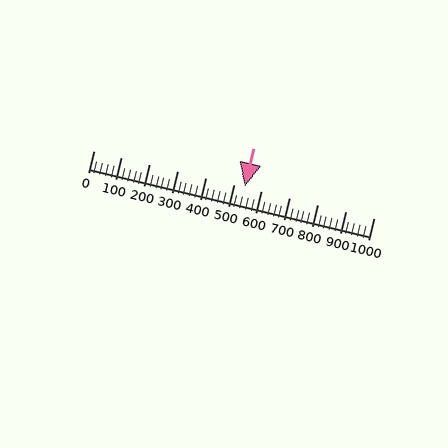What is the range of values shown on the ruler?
The ruler shows values from 0 to 1000.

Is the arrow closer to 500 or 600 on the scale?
The arrow is closer to 500.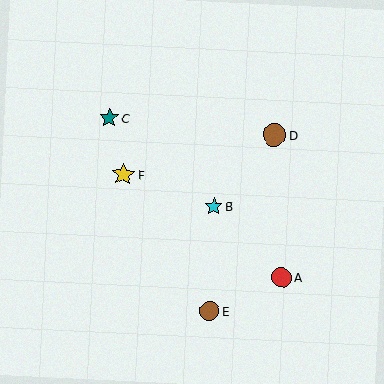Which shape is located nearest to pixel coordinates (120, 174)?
The yellow star (labeled F) at (123, 174) is nearest to that location.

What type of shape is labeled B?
Shape B is a cyan star.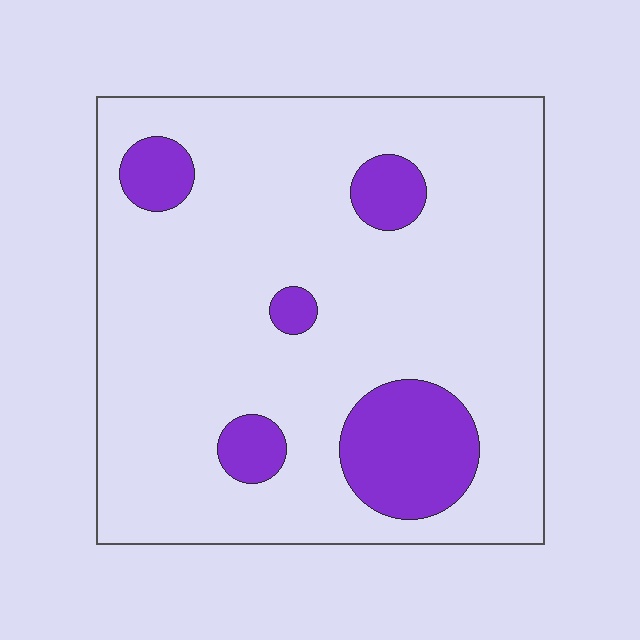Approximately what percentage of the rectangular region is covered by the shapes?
Approximately 15%.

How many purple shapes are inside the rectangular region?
5.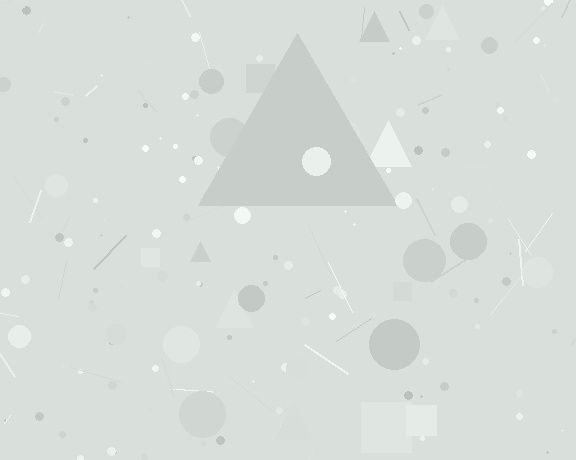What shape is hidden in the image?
A triangle is hidden in the image.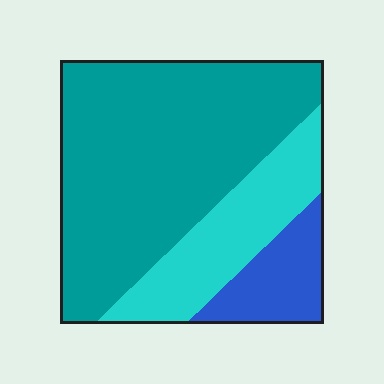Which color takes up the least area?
Blue, at roughly 15%.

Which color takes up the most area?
Teal, at roughly 65%.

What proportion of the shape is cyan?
Cyan covers around 25% of the shape.